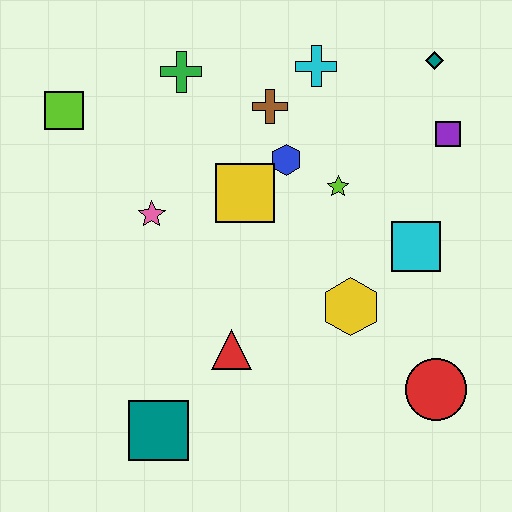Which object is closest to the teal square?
The red triangle is closest to the teal square.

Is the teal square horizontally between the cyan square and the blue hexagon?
No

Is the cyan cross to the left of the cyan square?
Yes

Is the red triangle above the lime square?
No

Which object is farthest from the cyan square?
The lime square is farthest from the cyan square.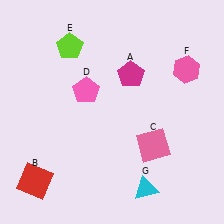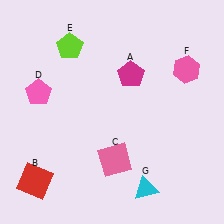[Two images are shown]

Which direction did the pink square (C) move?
The pink square (C) moved left.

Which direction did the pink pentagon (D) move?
The pink pentagon (D) moved left.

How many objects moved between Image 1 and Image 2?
2 objects moved between the two images.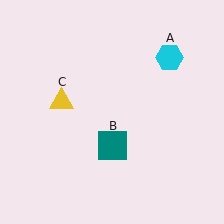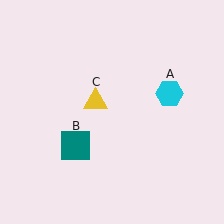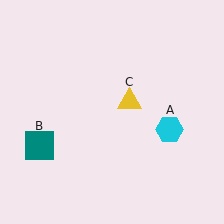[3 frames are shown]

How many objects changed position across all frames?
3 objects changed position: cyan hexagon (object A), teal square (object B), yellow triangle (object C).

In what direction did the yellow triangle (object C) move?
The yellow triangle (object C) moved right.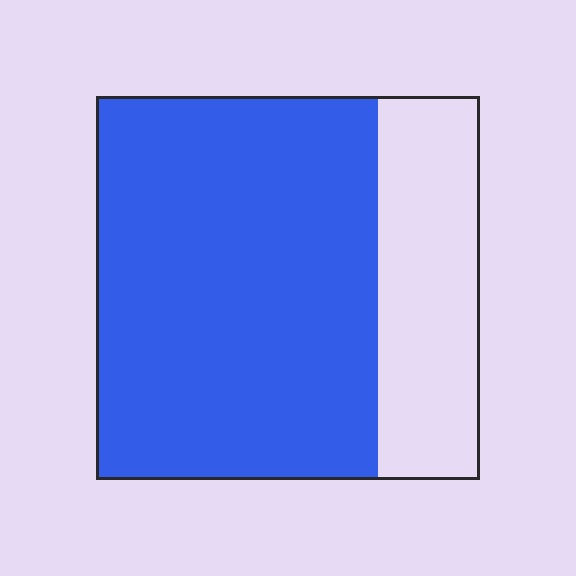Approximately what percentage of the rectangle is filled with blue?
Approximately 75%.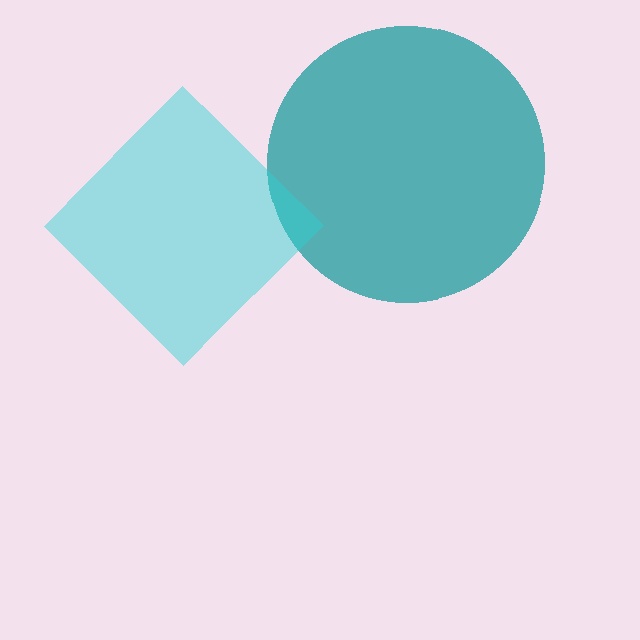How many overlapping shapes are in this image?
There are 2 overlapping shapes in the image.